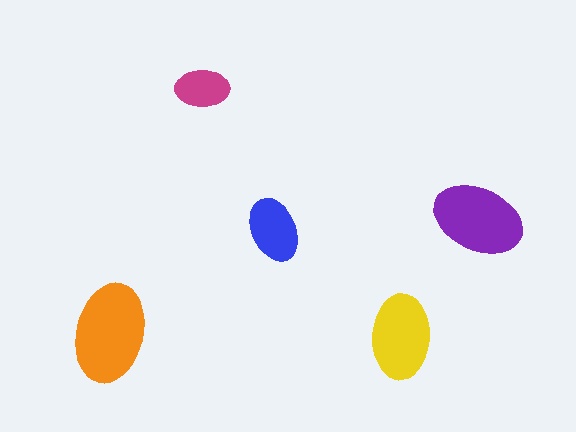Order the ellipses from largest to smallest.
the orange one, the purple one, the yellow one, the blue one, the magenta one.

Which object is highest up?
The magenta ellipse is topmost.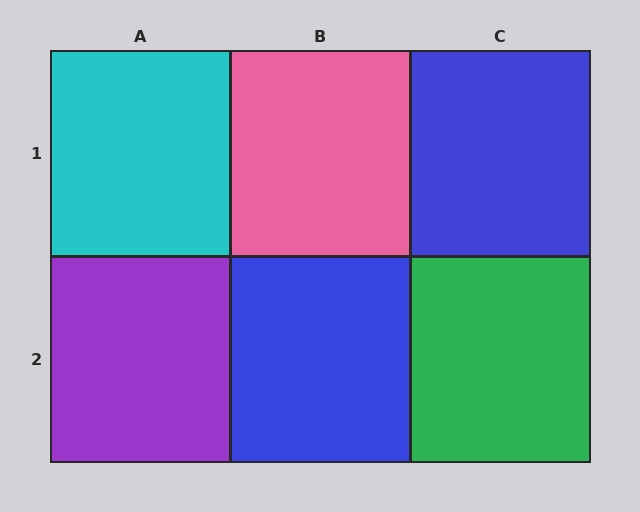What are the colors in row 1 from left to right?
Cyan, pink, blue.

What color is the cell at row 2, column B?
Blue.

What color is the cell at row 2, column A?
Purple.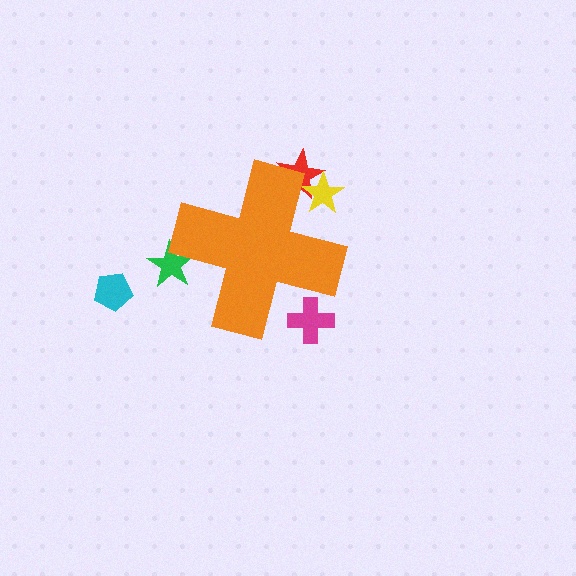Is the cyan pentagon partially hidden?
No, the cyan pentagon is fully visible.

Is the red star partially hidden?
Yes, the red star is partially hidden behind the orange cross.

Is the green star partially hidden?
Yes, the green star is partially hidden behind the orange cross.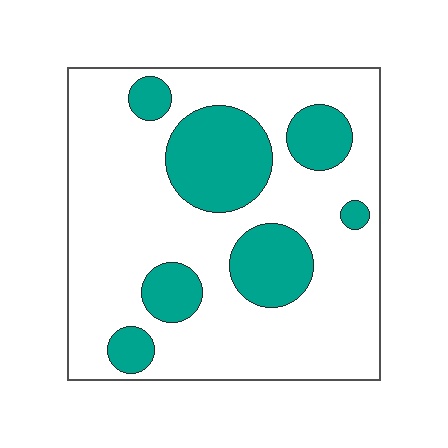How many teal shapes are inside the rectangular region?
7.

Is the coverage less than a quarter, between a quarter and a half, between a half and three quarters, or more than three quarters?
Between a quarter and a half.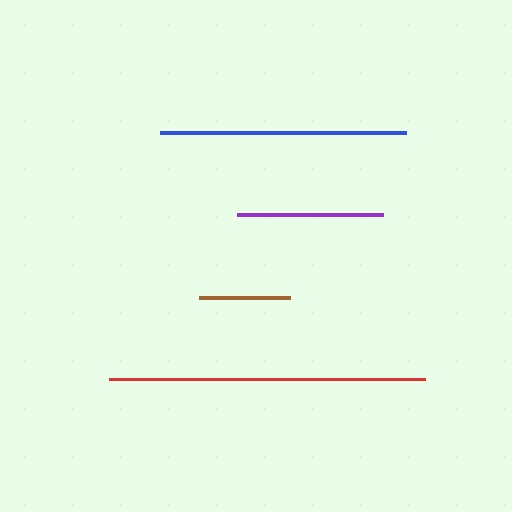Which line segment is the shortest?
The brown line is the shortest at approximately 92 pixels.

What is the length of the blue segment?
The blue segment is approximately 246 pixels long.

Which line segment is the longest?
The red line is the longest at approximately 316 pixels.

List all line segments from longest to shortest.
From longest to shortest: red, blue, purple, brown.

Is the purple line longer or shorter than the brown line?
The purple line is longer than the brown line.